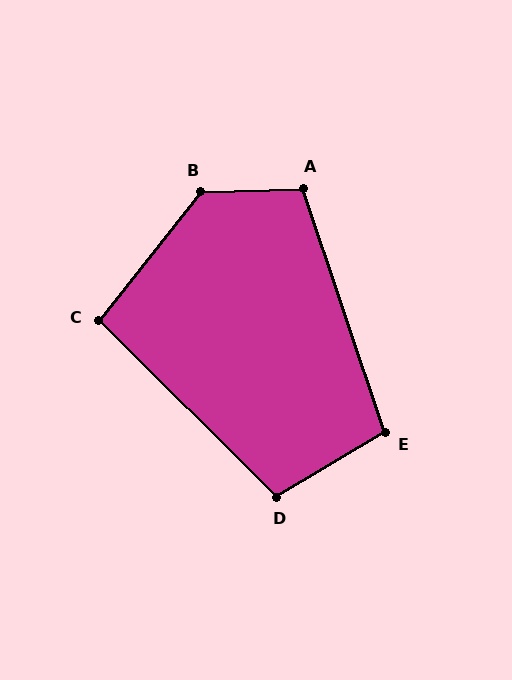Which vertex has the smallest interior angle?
C, at approximately 97 degrees.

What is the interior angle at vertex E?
Approximately 102 degrees (obtuse).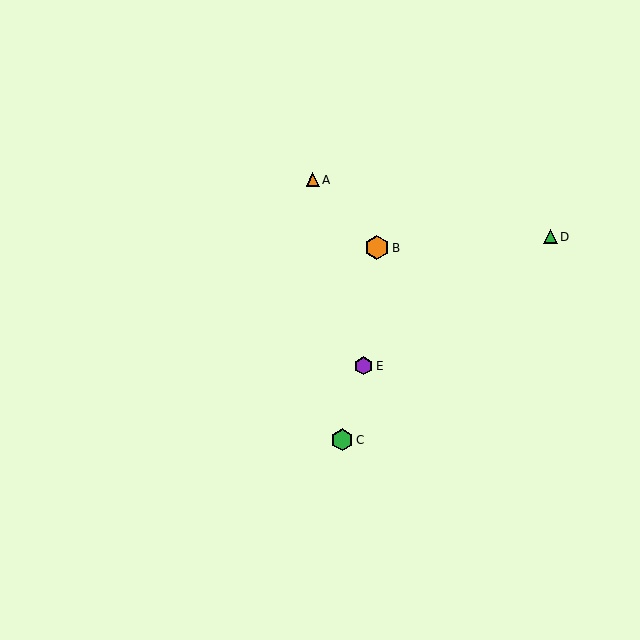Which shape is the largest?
The orange hexagon (labeled B) is the largest.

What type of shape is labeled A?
Shape A is an orange triangle.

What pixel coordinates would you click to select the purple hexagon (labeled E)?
Click at (364, 366) to select the purple hexagon E.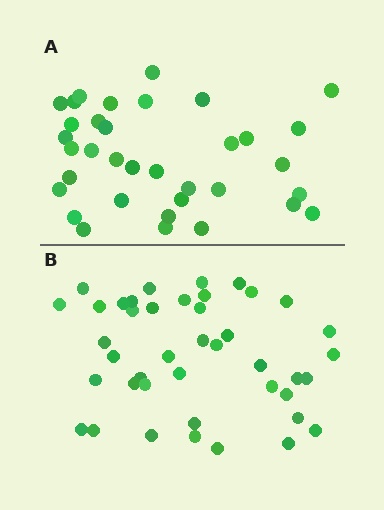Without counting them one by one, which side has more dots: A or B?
Region B (the bottom region) has more dots.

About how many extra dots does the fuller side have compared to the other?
Region B has roughly 8 or so more dots than region A.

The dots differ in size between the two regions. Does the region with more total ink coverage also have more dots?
No. Region A has more total ink coverage because its dots are larger, but region B actually contains more individual dots. Total area can be misleading — the number of items is what matters here.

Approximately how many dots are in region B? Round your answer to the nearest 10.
About 40 dots. (The exact count is 42, which rounds to 40.)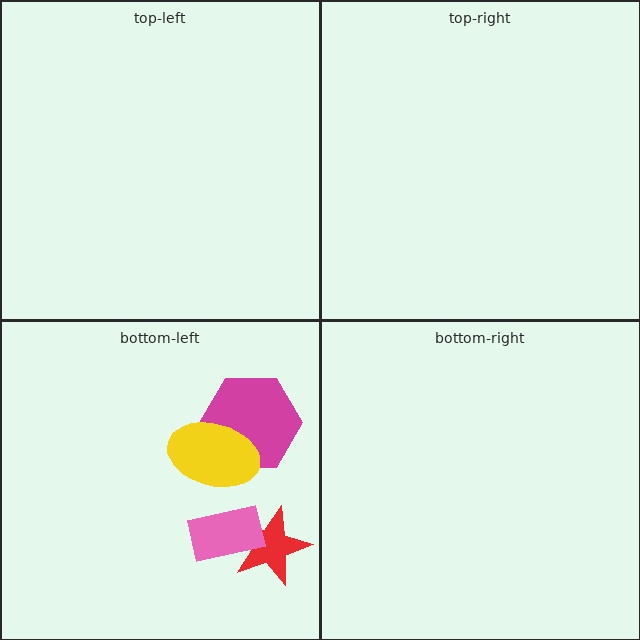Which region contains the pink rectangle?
The bottom-left region.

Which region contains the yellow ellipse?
The bottom-left region.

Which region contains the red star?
The bottom-left region.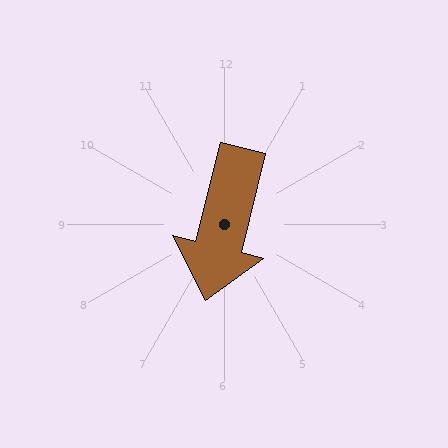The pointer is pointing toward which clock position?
Roughly 6 o'clock.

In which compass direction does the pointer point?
South.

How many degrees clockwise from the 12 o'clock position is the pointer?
Approximately 194 degrees.